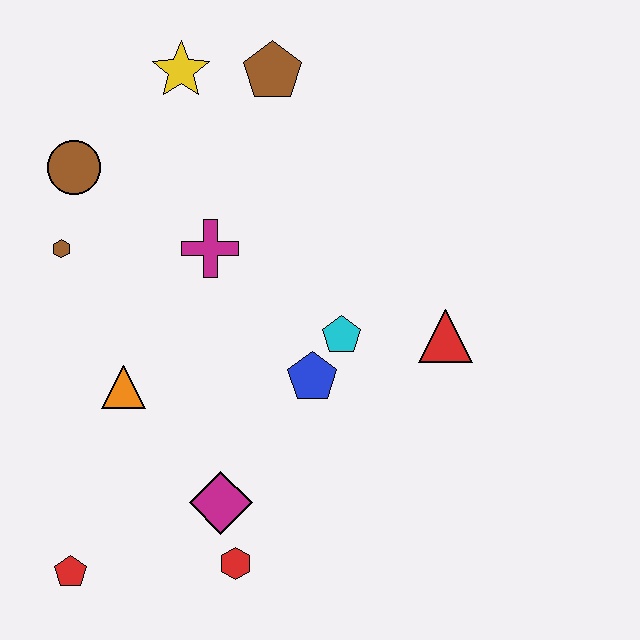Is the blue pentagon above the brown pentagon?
No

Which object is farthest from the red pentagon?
The brown pentagon is farthest from the red pentagon.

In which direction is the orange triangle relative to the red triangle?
The orange triangle is to the left of the red triangle.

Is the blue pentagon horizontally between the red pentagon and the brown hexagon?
No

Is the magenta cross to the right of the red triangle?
No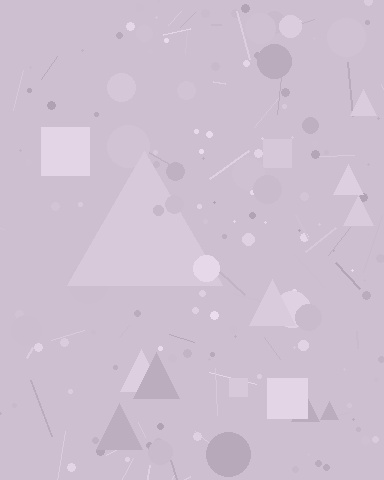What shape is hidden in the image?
A triangle is hidden in the image.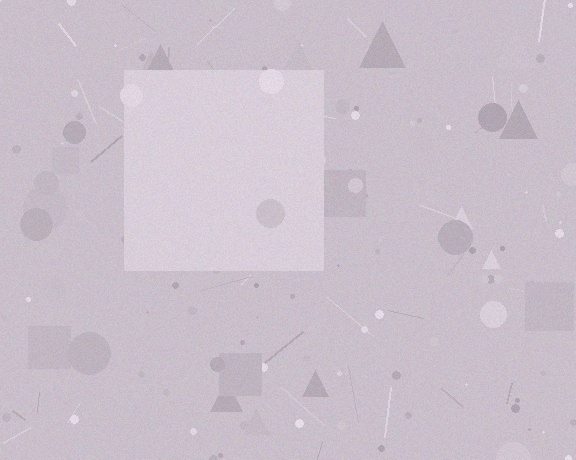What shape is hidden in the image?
A square is hidden in the image.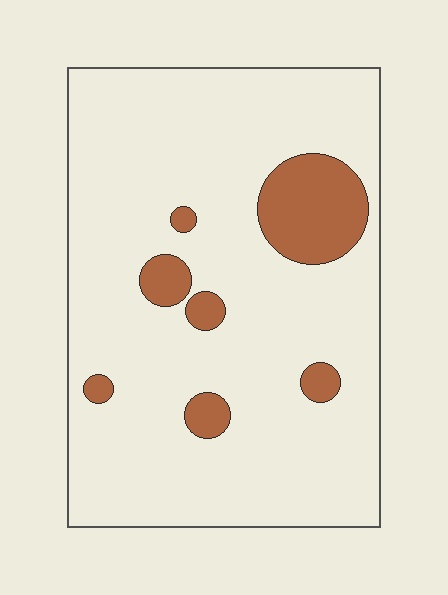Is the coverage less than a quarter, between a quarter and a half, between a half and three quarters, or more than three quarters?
Less than a quarter.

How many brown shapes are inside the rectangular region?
7.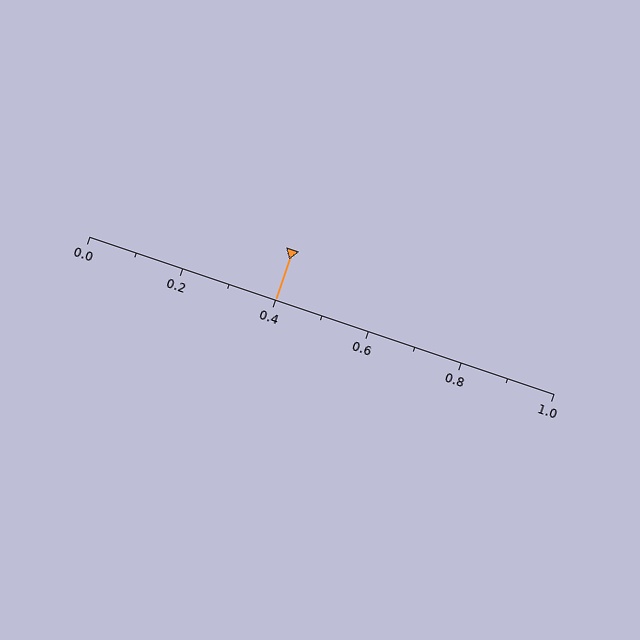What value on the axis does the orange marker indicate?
The marker indicates approximately 0.4.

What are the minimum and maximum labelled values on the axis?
The axis runs from 0.0 to 1.0.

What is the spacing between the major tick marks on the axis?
The major ticks are spaced 0.2 apart.